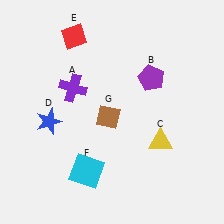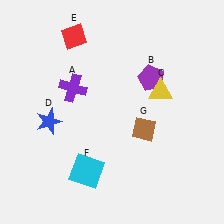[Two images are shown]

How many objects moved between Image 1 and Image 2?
2 objects moved between the two images.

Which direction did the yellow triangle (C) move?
The yellow triangle (C) moved up.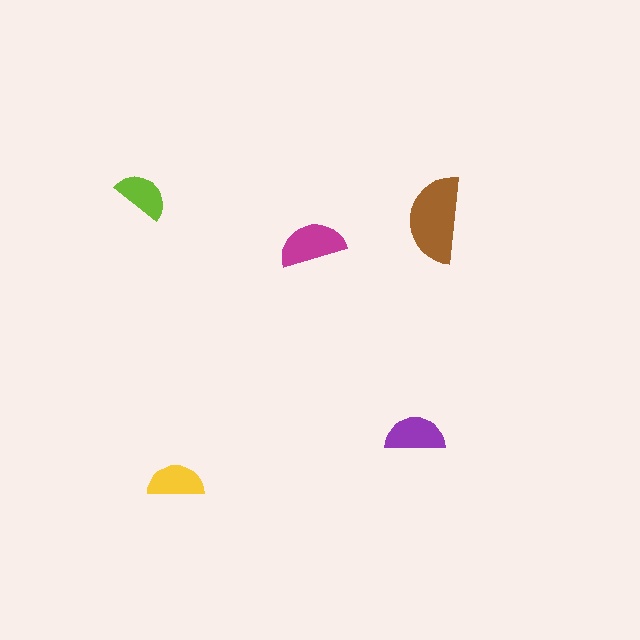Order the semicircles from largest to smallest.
the brown one, the magenta one, the purple one, the yellow one, the lime one.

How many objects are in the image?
There are 5 objects in the image.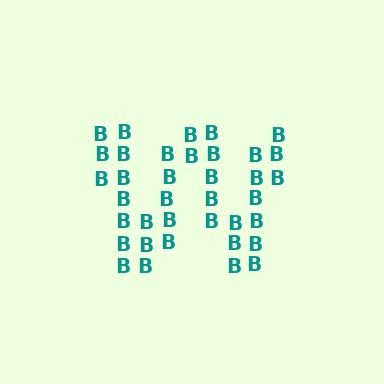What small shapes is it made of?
It is made of small letter B's.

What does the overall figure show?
The overall figure shows the letter W.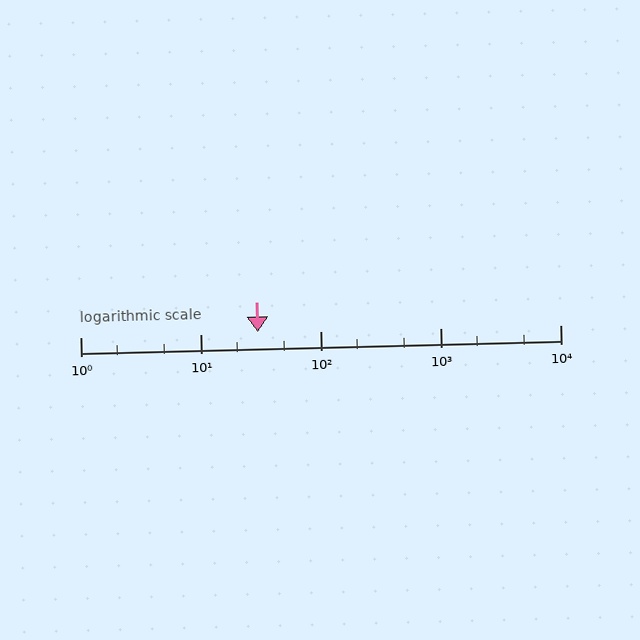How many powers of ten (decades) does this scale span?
The scale spans 4 decades, from 1 to 10000.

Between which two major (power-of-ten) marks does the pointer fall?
The pointer is between 10 and 100.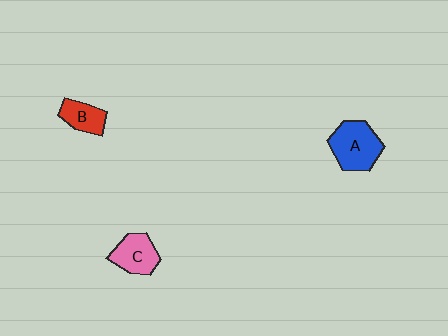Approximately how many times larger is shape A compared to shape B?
Approximately 1.7 times.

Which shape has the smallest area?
Shape B (red).